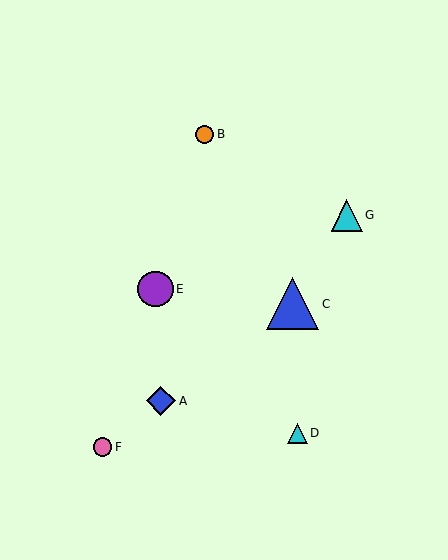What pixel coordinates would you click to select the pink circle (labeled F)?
Click at (103, 447) to select the pink circle F.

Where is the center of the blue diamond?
The center of the blue diamond is at (161, 401).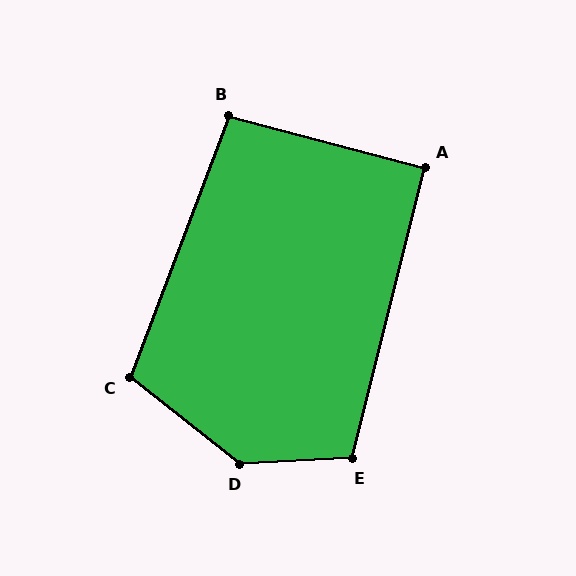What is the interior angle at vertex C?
Approximately 107 degrees (obtuse).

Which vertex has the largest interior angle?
D, at approximately 139 degrees.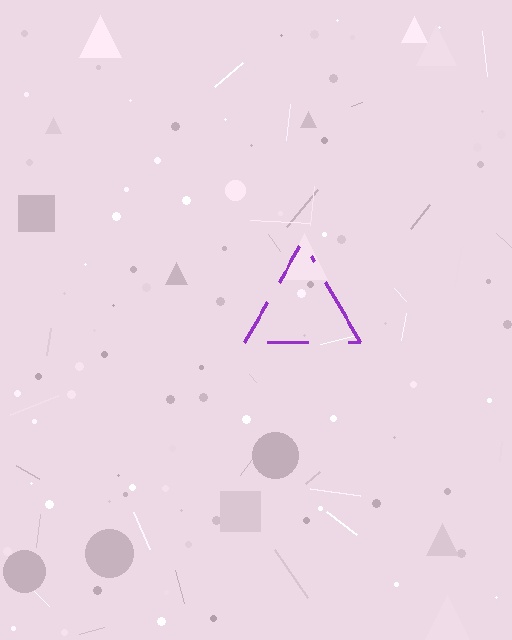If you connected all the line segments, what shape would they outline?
They would outline a triangle.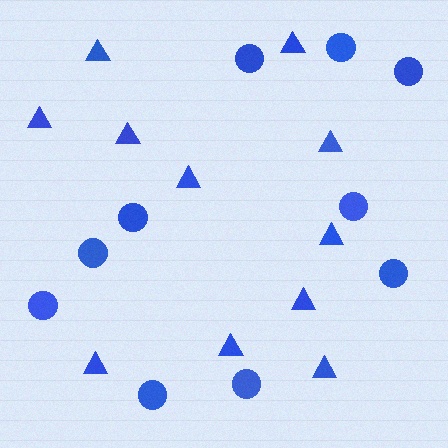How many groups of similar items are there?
There are 2 groups: one group of triangles (11) and one group of circles (10).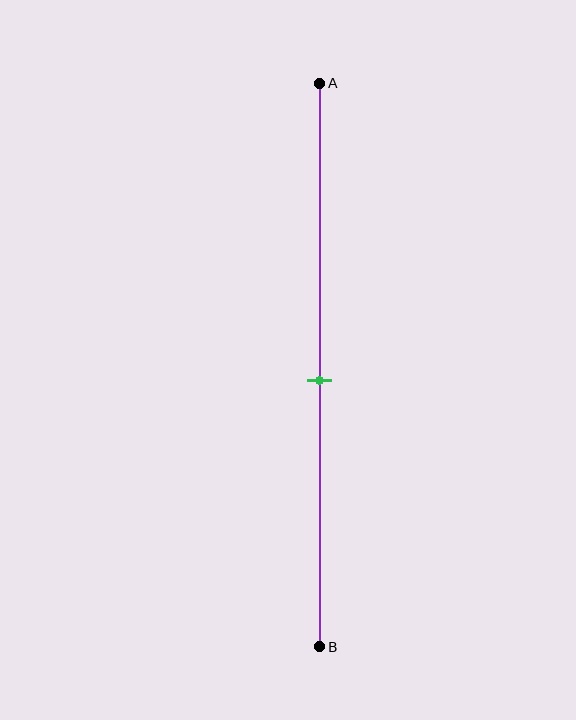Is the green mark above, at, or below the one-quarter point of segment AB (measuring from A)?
The green mark is below the one-quarter point of segment AB.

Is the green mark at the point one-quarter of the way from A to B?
No, the mark is at about 55% from A, not at the 25% one-quarter point.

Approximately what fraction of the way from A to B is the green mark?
The green mark is approximately 55% of the way from A to B.